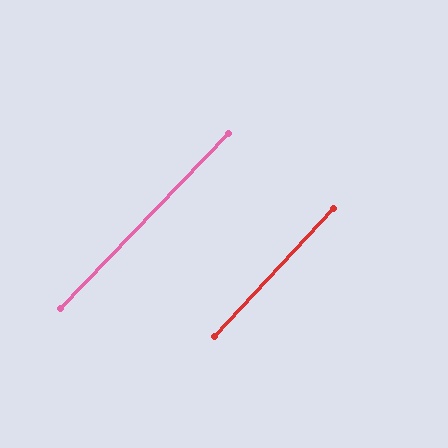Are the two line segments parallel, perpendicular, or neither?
Parallel — their directions differ by only 0.9°.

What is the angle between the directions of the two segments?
Approximately 1 degree.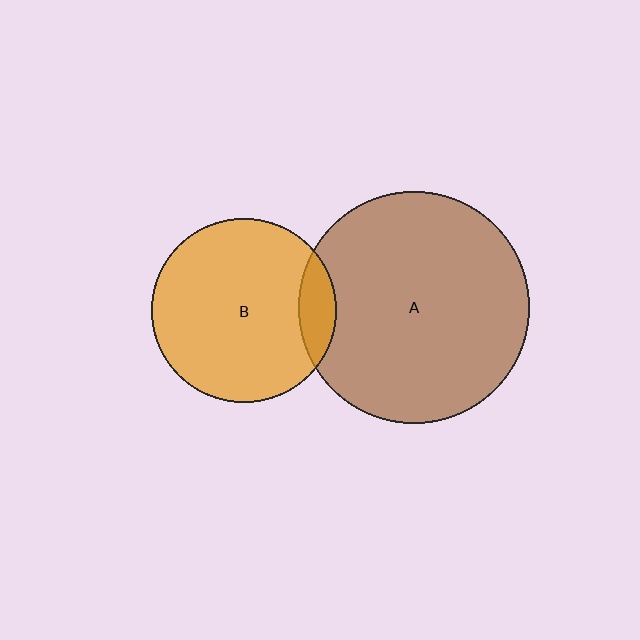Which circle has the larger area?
Circle A (brown).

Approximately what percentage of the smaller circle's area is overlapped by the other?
Approximately 10%.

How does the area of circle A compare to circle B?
Approximately 1.6 times.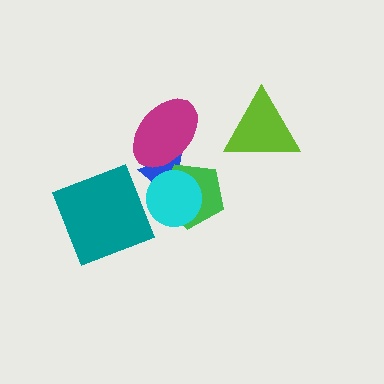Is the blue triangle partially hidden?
Yes, it is partially covered by another shape.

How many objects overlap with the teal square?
0 objects overlap with the teal square.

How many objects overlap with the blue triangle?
3 objects overlap with the blue triangle.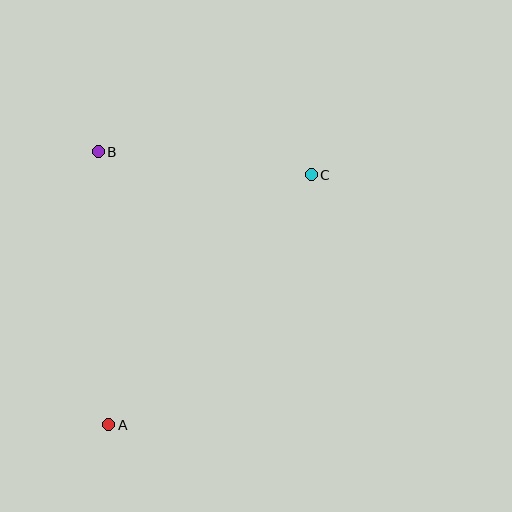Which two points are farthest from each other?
Points A and C are farthest from each other.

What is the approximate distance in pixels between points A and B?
The distance between A and B is approximately 273 pixels.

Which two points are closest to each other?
Points B and C are closest to each other.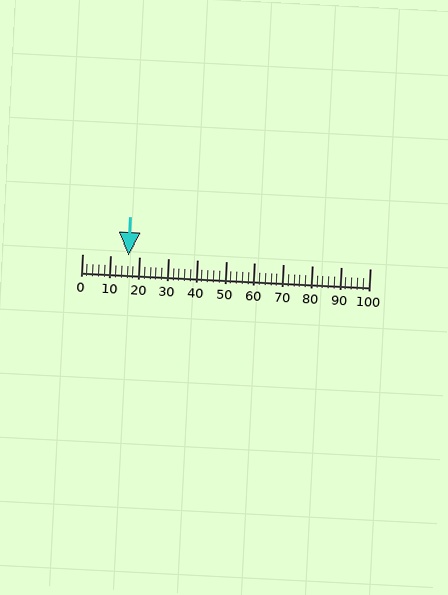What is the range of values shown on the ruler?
The ruler shows values from 0 to 100.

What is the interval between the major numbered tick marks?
The major tick marks are spaced 10 units apart.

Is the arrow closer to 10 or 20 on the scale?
The arrow is closer to 20.